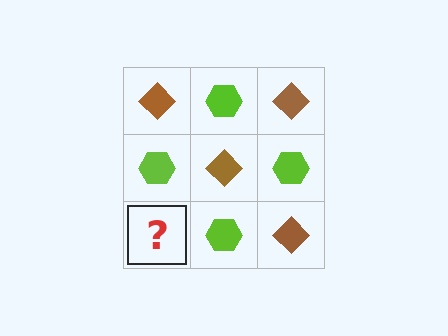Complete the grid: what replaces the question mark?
The question mark should be replaced with a brown diamond.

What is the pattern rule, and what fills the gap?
The rule is that it alternates brown diamond and lime hexagon in a checkerboard pattern. The gap should be filled with a brown diamond.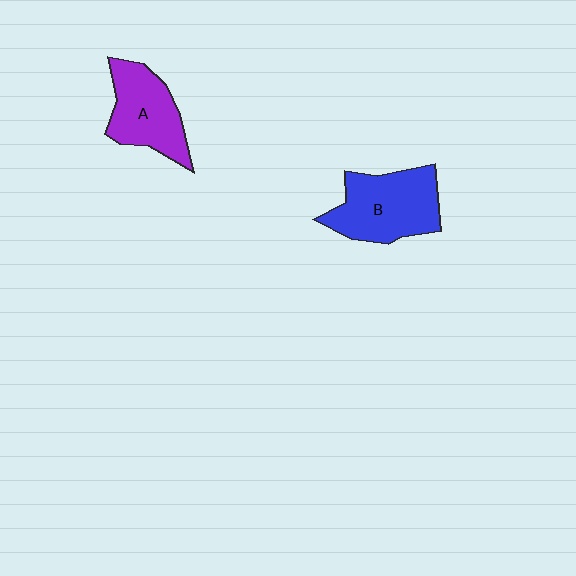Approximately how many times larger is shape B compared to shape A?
Approximately 1.2 times.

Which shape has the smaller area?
Shape A (purple).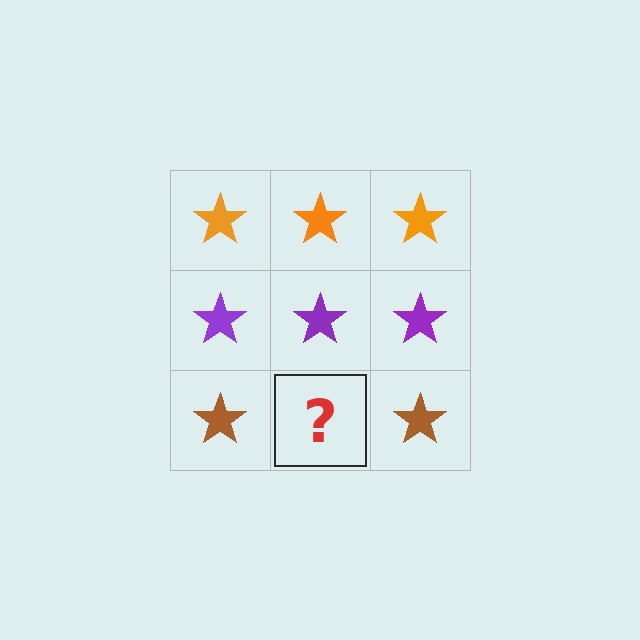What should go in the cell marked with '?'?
The missing cell should contain a brown star.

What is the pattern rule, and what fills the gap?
The rule is that each row has a consistent color. The gap should be filled with a brown star.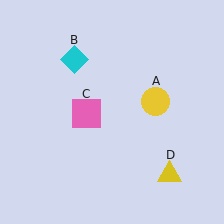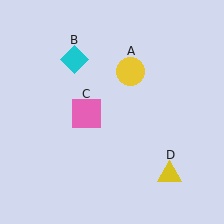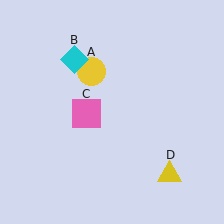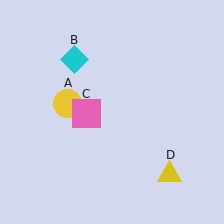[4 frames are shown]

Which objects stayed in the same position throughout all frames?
Cyan diamond (object B) and pink square (object C) and yellow triangle (object D) remained stationary.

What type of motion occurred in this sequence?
The yellow circle (object A) rotated counterclockwise around the center of the scene.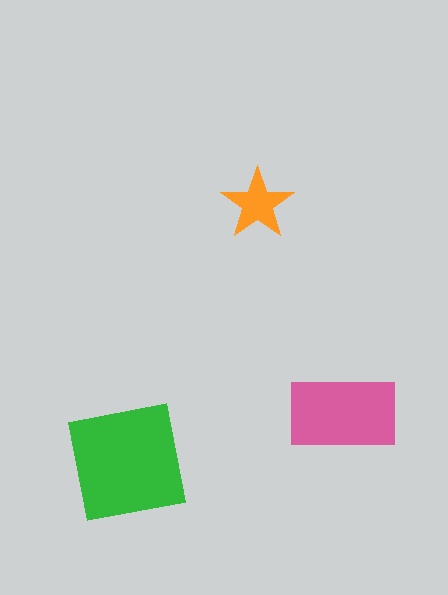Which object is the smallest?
The orange star.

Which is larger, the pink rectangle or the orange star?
The pink rectangle.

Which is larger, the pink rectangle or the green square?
The green square.